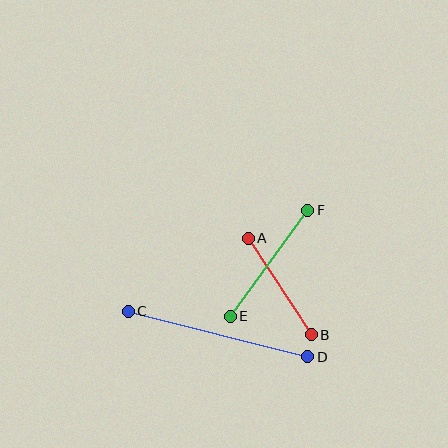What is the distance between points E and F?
The distance is approximately 132 pixels.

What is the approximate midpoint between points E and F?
The midpoint is at approximately (269, 263) pixels.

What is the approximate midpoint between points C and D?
The midpoint is at approximately (218, 334) pixels.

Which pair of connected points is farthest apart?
Points C and D are farthest apart.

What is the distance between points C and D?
The distance is approximately 185 pixels.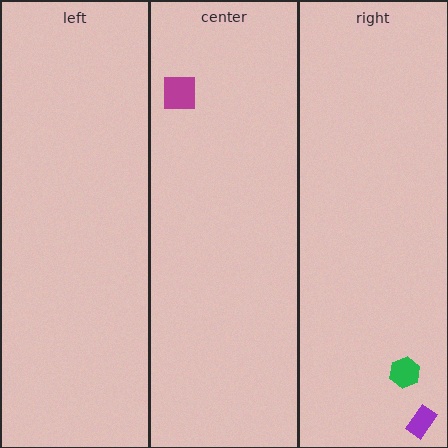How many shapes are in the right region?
2.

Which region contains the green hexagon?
The right region.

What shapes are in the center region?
The magenta square.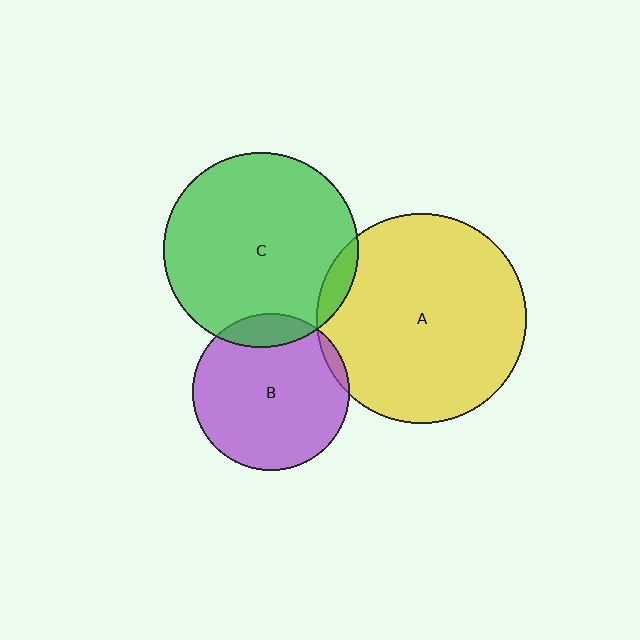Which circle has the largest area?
Circle A (yellow).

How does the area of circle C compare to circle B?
Approximately 1.5 times.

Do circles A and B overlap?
Yes.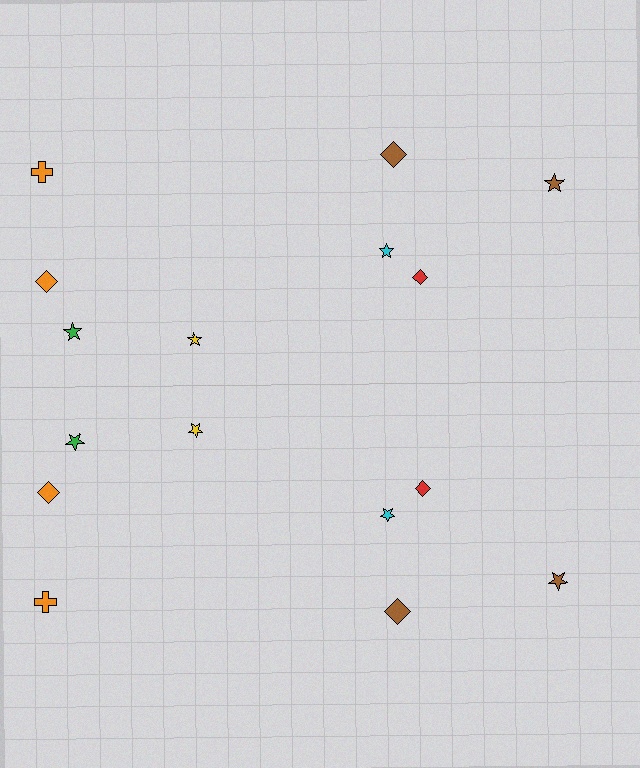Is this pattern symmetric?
Yes, this pattern has bilateral (reflection) symmetry.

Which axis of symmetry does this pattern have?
The pattern has a horizontal axis of symmetry running through the center of the image.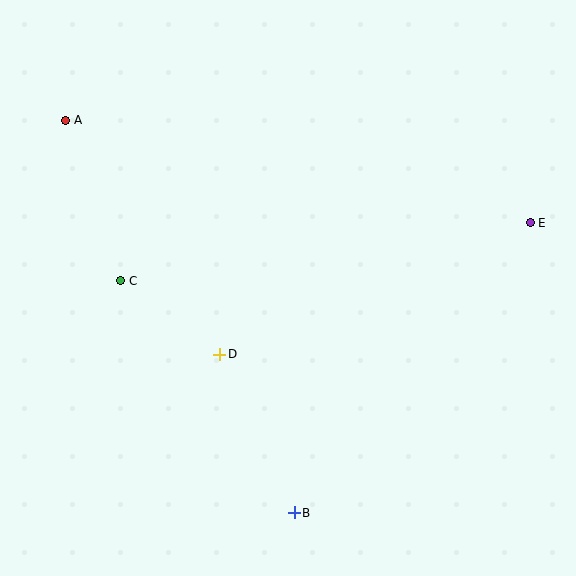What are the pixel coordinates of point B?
Point B is at (294, 513).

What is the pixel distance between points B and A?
The distance between B and A is 454 pixels.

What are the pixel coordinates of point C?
Point C is at (121, 281).